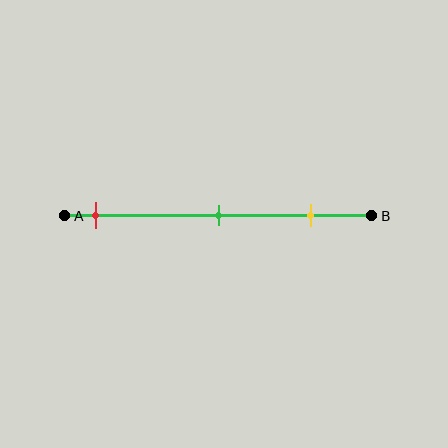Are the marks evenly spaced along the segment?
Yes, the marks are approximately evenly spaced.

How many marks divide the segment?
There are 3 marks dividing the segment.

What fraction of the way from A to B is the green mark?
The green mark is approximately 50% (0.5) of the way from A to B.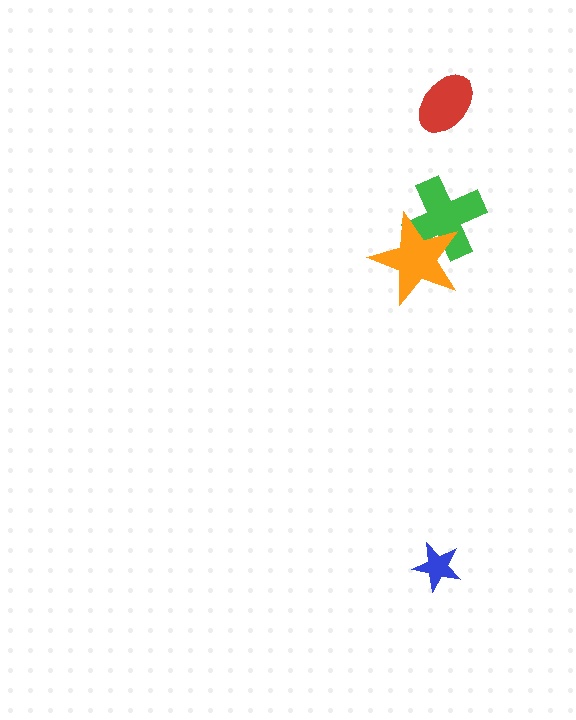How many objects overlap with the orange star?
1 object overlaps with the orange star.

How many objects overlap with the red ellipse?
0 objects overlap with the red ellipse.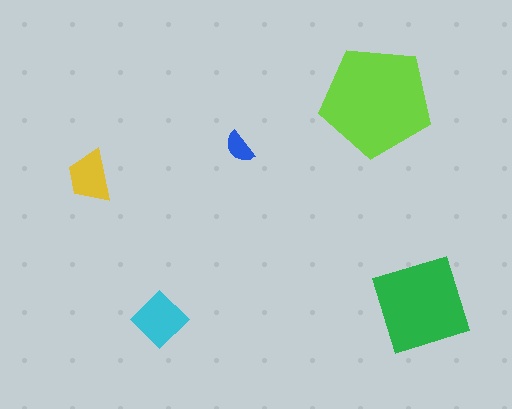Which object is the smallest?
The blue semicircle.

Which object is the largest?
The lime pentagon.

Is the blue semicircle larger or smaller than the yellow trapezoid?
Smaller.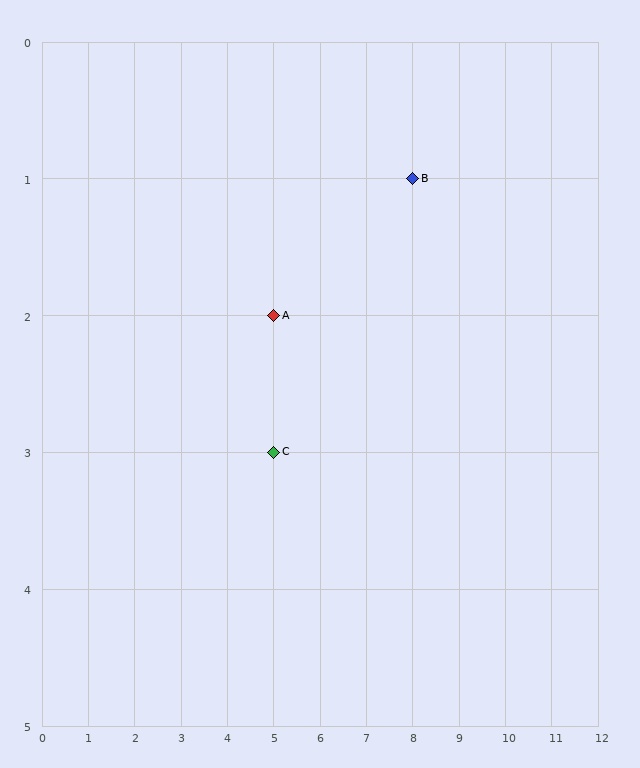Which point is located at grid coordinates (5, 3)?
Point C is at (5, 3).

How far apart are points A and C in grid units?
Points A and C are 1 row apart.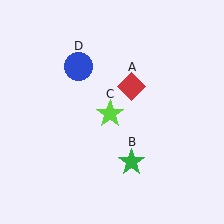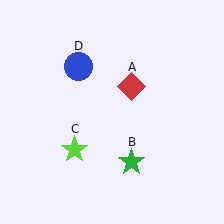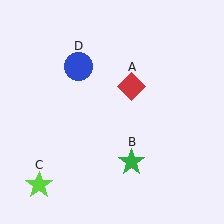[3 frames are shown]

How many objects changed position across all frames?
1 object changed position: lime star (object C).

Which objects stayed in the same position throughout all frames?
Red diamond (object A) and green star (object B) and blue circle (object D) remained stationary.